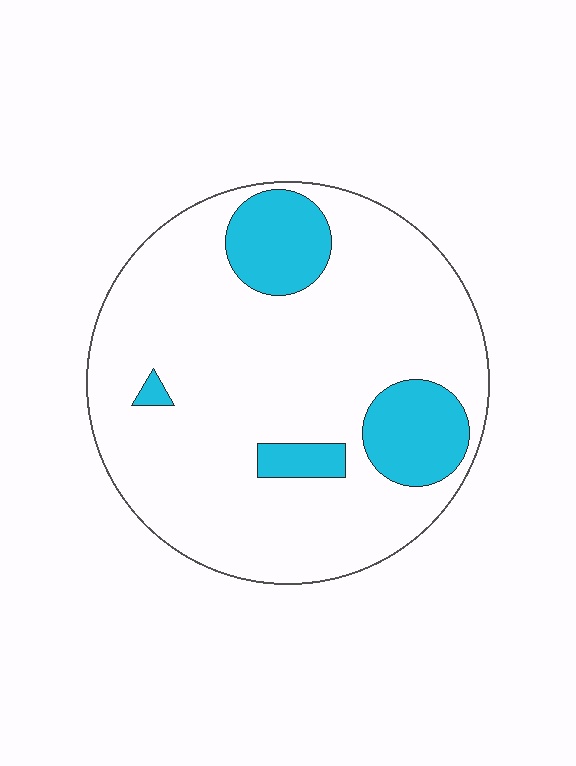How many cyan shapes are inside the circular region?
4.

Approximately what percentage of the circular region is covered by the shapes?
Approximately 15%.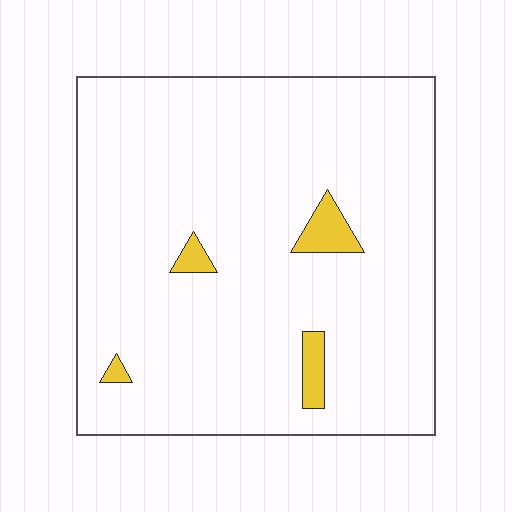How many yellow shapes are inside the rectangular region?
4.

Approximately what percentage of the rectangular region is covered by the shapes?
Approximately 5%.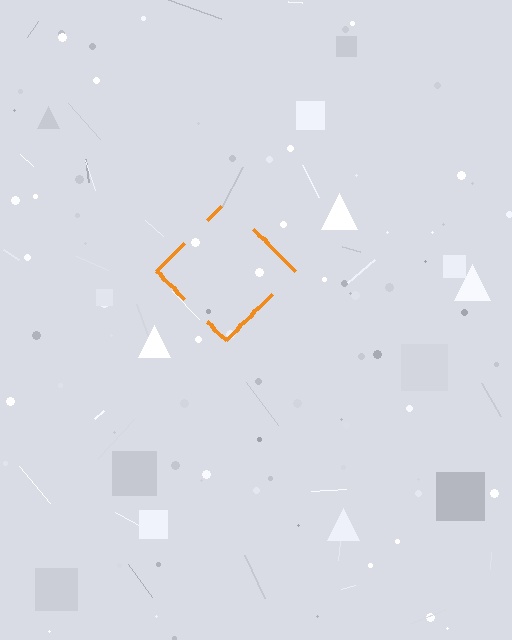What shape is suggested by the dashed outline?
The dashed outline suggests a diamond.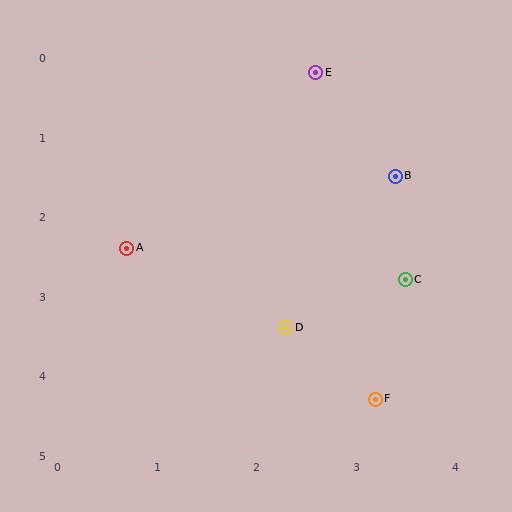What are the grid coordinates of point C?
Point C is at approximately (3.5, 2.8).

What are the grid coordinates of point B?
Point B is at approximately (3.4, 1.5).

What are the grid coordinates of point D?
Point D is at approximately (2.3, 3.4).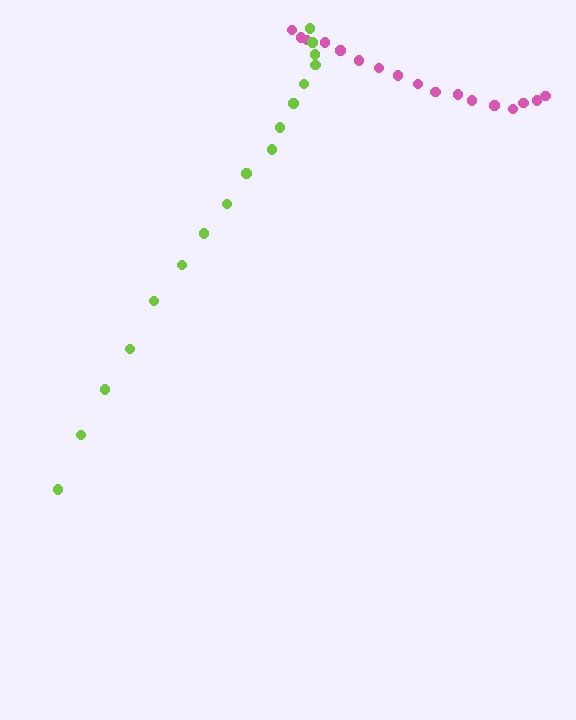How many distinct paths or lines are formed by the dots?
There are 2 distinct paths.